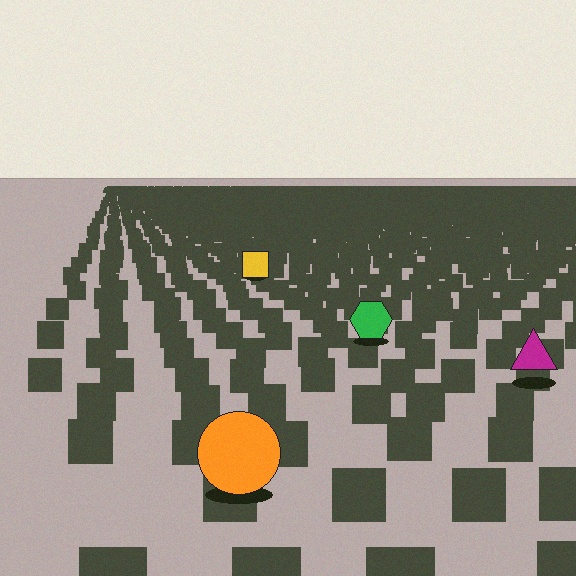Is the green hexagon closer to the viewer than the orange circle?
No. The orange circle is closer — you can tell from the texture gradient: the ground texture is coarser near it.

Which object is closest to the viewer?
The orange circle is closest. The texture marks near it are larger and more spread out.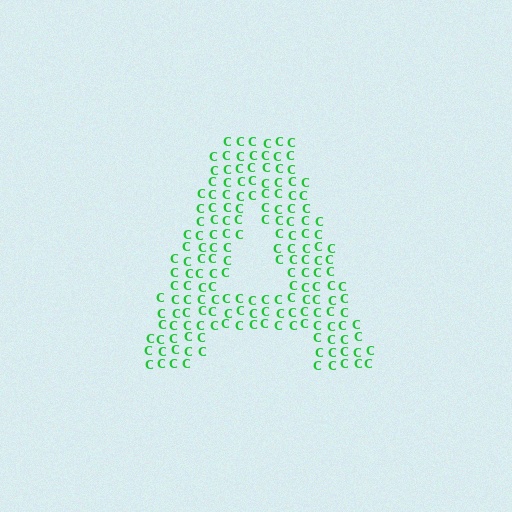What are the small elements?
The small elements are letter C's.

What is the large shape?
The large shape is the letter A.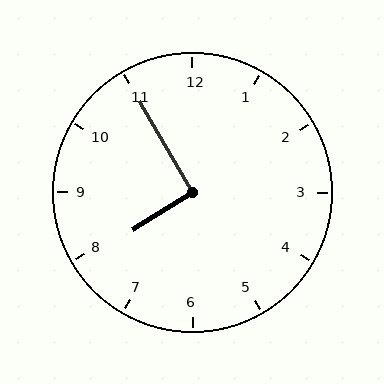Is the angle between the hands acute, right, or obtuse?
It is right.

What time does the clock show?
7:55.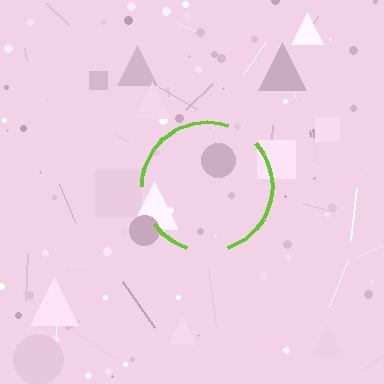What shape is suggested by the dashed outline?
The dashed outline suggests a circle.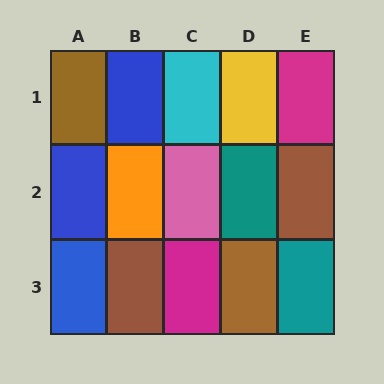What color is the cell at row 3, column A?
Blue.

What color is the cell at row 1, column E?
Magenta.